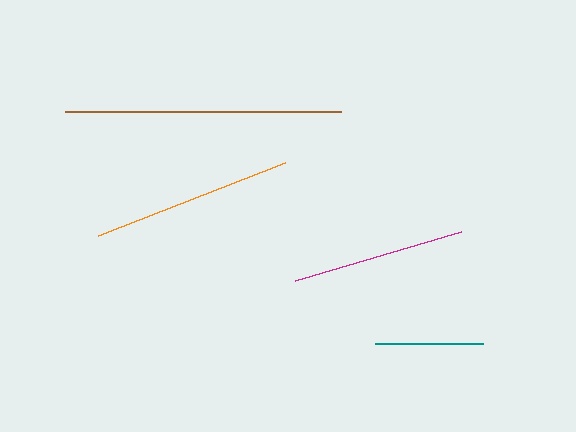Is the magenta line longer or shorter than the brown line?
The brown line is longer than the magenta line.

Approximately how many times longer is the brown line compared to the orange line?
The brown line is approximately 1.4 times the length of the orange line.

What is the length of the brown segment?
The brown segment is approximately 276 pixels long.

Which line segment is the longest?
The brown line is the longest at approximately 276 pixels.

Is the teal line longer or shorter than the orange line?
The orange line is longer than the teal line.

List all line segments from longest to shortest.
From longest to shortest: brown, orange, magenta, teal.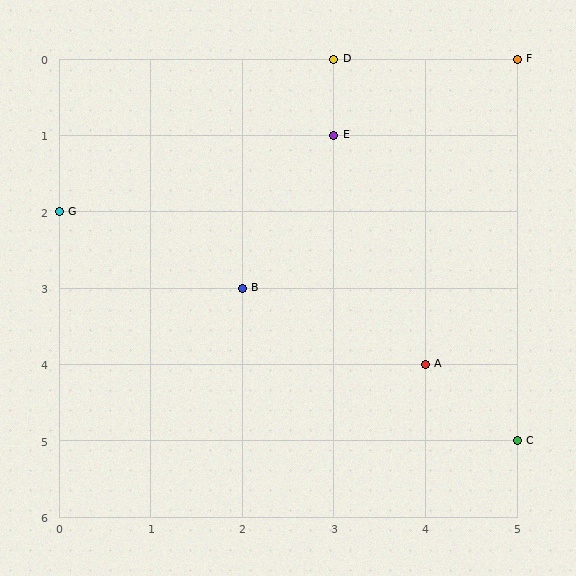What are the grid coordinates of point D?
Point D is at grid coordinates (3, 0).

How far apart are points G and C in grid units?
Points G and C are 5 columns and 3 rows apart (about 5.8 grid units diagonally).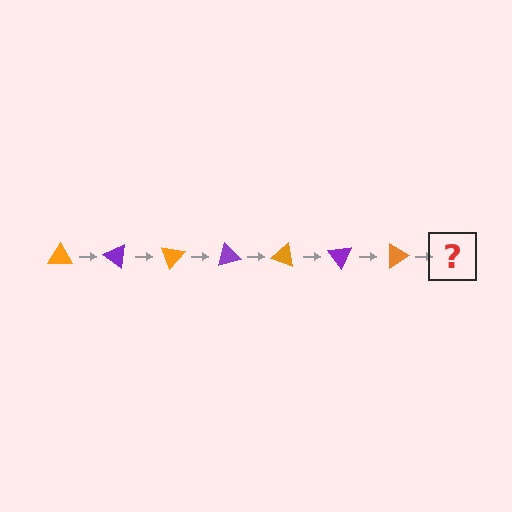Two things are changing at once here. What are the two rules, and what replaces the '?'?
The two rules are that it rotates 35 degrees each step and the color cycles through orange and purple. The '?' should be a purple triangle, rotated 245 degrees from the start.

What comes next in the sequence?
The next element should be a purple triangle, rotated 245 degrees from the start.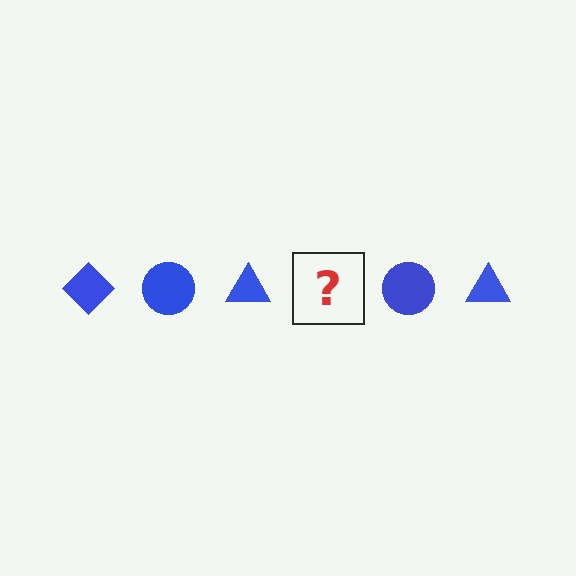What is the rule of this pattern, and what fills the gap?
The rule is that the pattern cycles through diamond, circle, triangle shapes in blue. The gap should be filled with a blue diamond.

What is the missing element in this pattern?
The missing element is a blue diamond.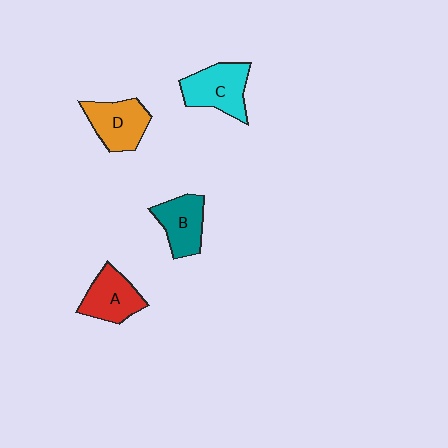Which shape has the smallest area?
Shape B (teal).